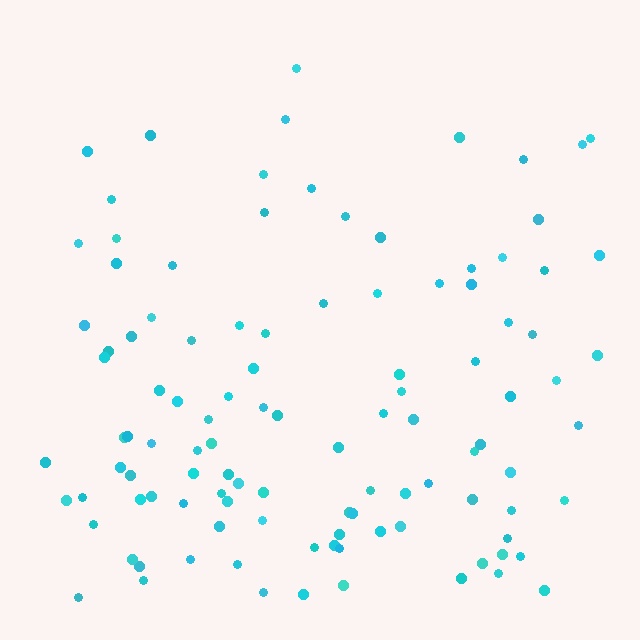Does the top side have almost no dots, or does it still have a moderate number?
Still a moderate number, just noticeably fewer than the bottom.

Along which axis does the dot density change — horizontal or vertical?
Vertical.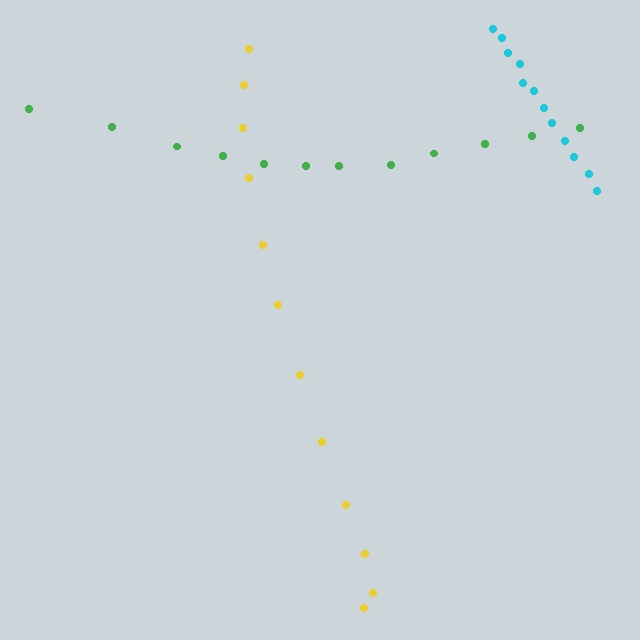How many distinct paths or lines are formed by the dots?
There are 3 distinct paths.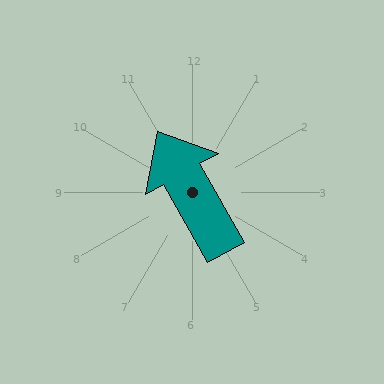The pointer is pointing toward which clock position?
Roughly 11 o'clock.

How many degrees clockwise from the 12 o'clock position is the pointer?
Approximately 331 degrees.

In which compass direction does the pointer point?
Northwest.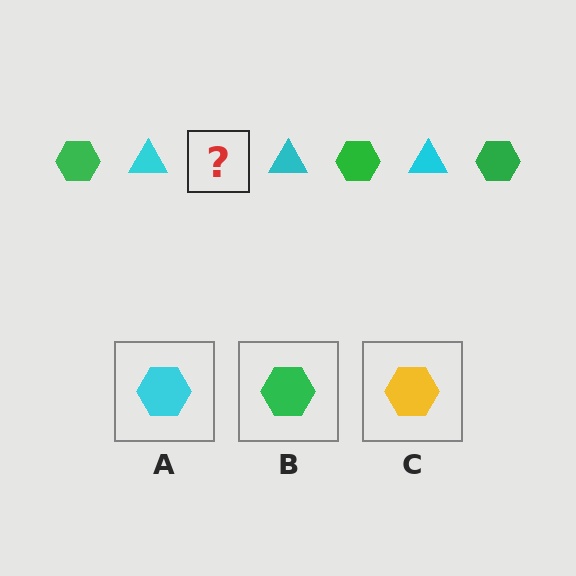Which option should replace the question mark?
Option B.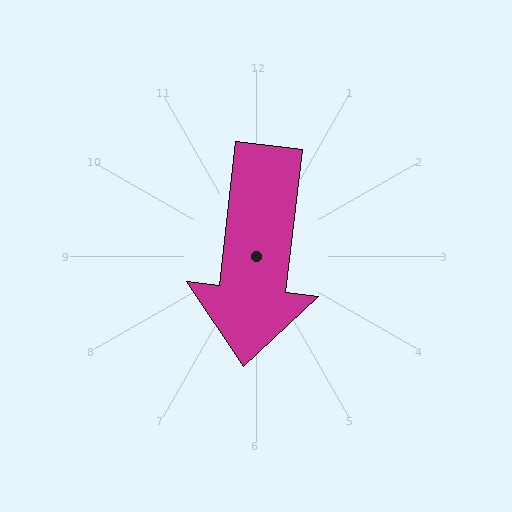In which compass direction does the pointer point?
South.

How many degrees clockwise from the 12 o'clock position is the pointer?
Approximately 187 degrees.